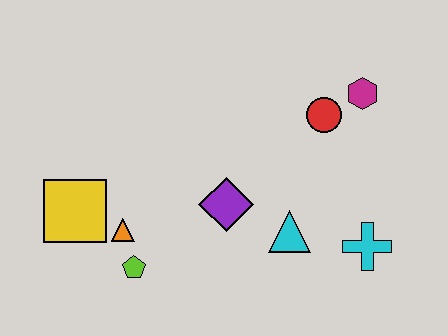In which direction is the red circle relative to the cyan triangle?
The red circle is above the cyan triangle.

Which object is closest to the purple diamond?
The cyan triangle is closest to the purple diamond.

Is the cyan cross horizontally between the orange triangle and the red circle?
No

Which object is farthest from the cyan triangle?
The yellow square is farthest from the cyan triangle.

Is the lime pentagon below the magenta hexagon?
Yes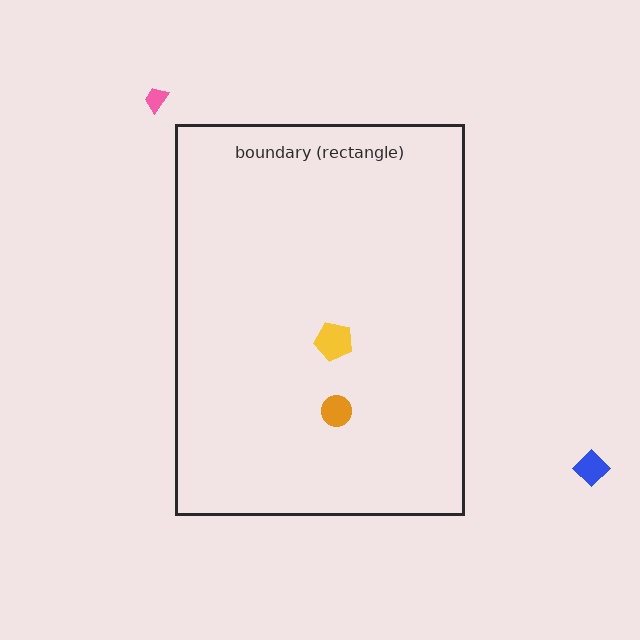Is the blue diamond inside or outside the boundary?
Outside.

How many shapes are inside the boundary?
2 inside, 2 outside.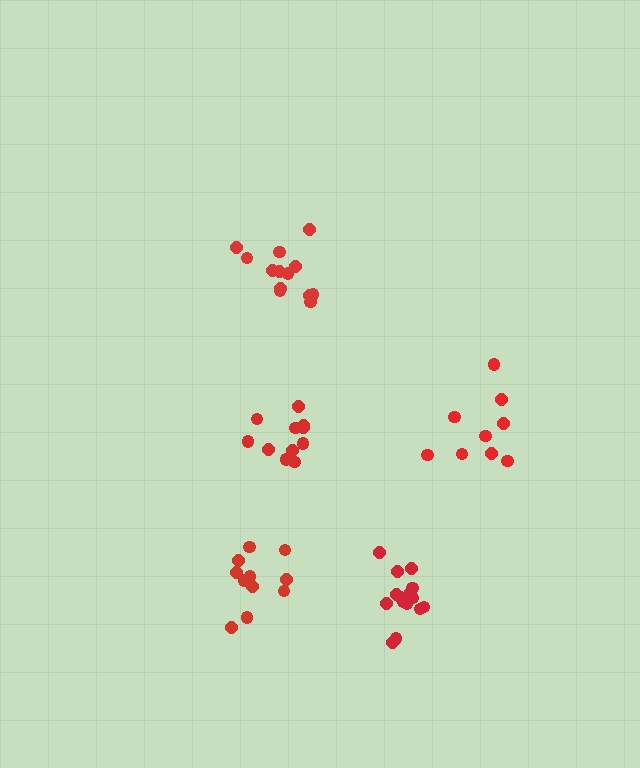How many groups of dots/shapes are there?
There are 5 groups.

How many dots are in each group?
Group 1: 11 dots, Group 2: 12 dots, Group 3: 13 dots, Group 4: 9 dots, Group 5: 15 dots (60 total).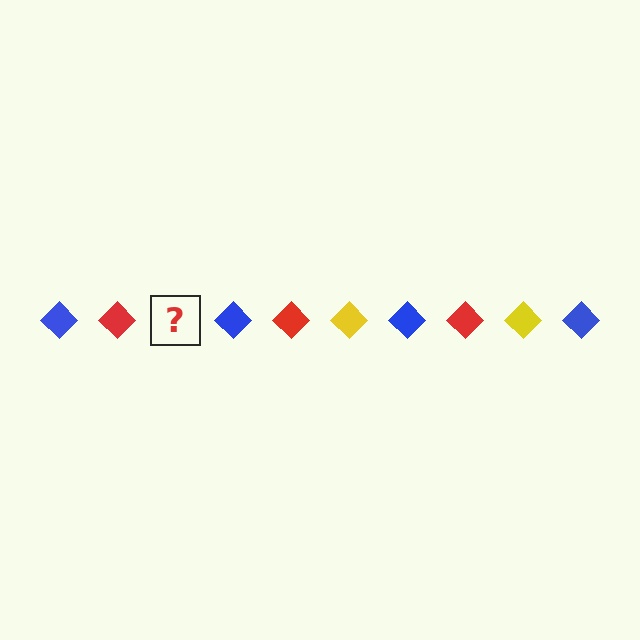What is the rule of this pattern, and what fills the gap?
The rule is that the pattern cycles through blue, red, yellow diamonds. The gap should be filled with a yellow diamond.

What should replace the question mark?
The question mark should be replaced with a yellow diamond.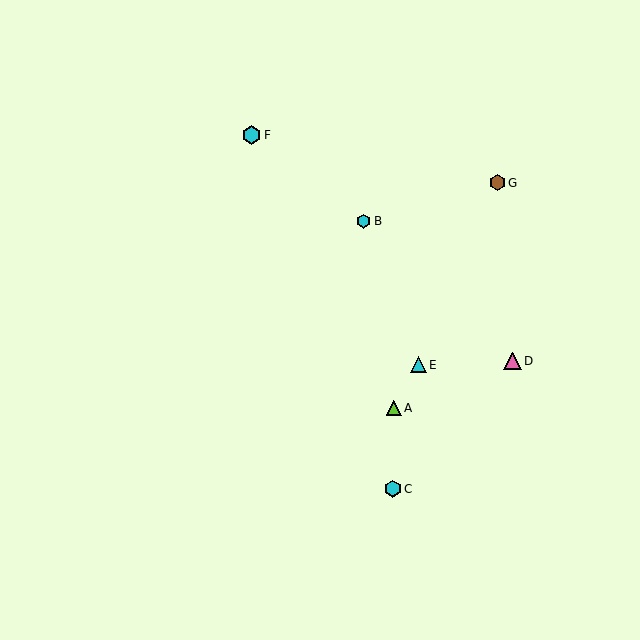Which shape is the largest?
The cyan hexagon (labeled F) is the largest.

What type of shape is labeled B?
Shape B is a cyan hexagon.